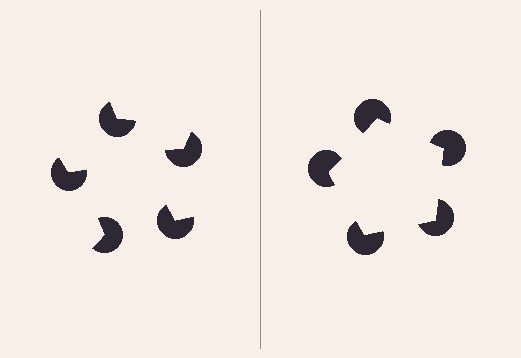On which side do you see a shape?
An illusory pentagon appears on the right side. On the left side the wedge cuts are rotated, so no coherent shape forms.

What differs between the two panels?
The pac-man discs are positioned identically on both sides; only the wedge orientations differ. On the right they align to a pentagon; on the left they are misaligned.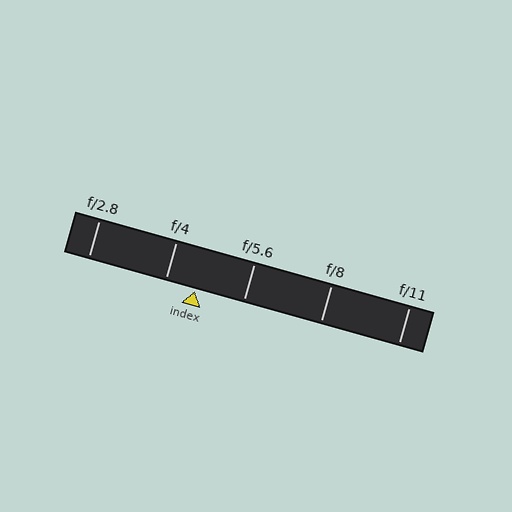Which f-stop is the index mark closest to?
The index mark is closest to f/4.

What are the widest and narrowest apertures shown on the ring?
The widest aperture shown is f/2.8 and the narrowest is f/11.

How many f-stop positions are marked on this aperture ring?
There are 5 f-stop positions marked.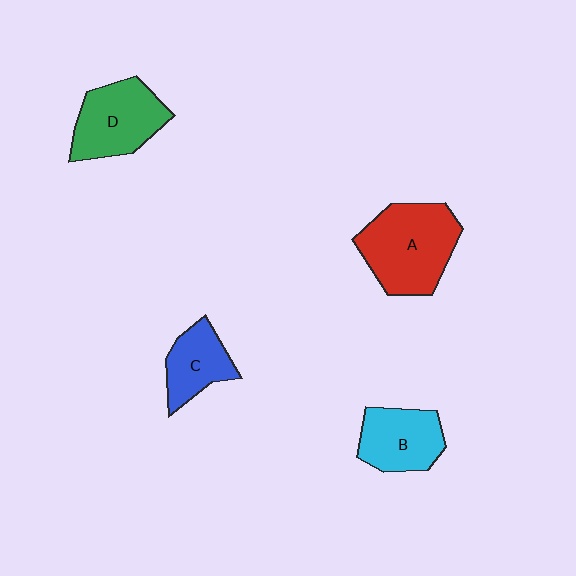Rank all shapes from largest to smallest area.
From largest to smallest: A (red), D (green), B (cyan), C (blue).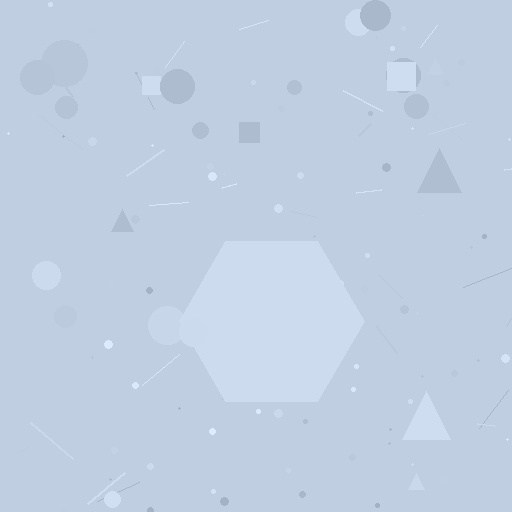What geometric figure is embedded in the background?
A hexagon is embedded in the background.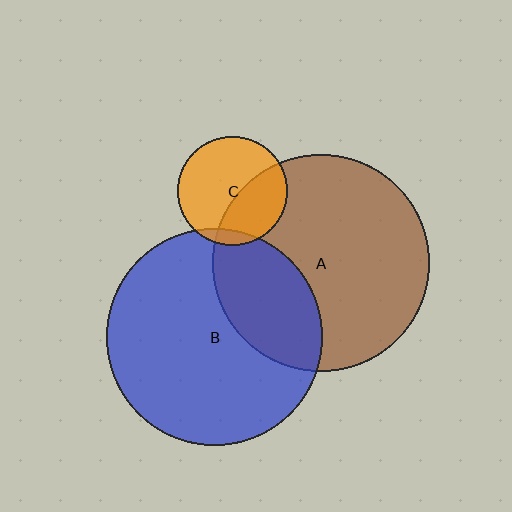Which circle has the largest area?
Circle B (blue).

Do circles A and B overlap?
Yes.